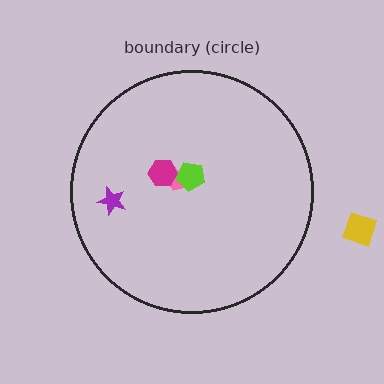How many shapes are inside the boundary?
4 inside, 1 outside.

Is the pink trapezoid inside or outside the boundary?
Inside.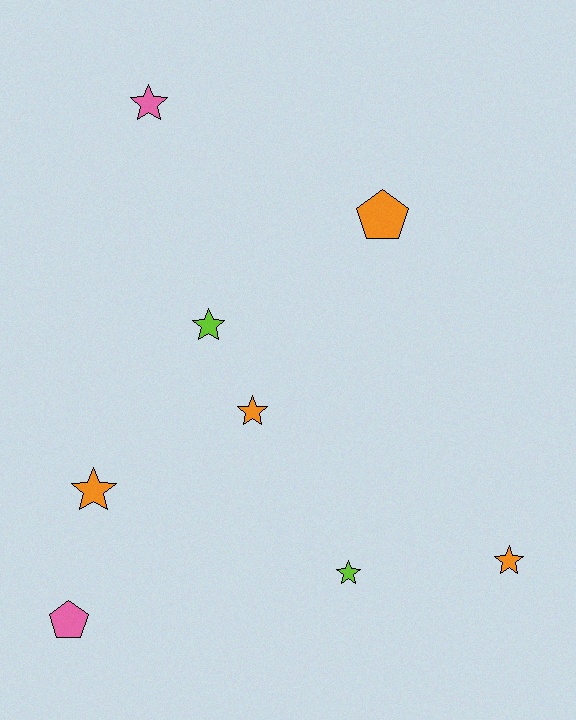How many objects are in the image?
There are 8 objects.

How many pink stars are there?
There is 1 pink star.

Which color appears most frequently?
Orange, with 4 objects.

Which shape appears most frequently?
Star, with 6 objects.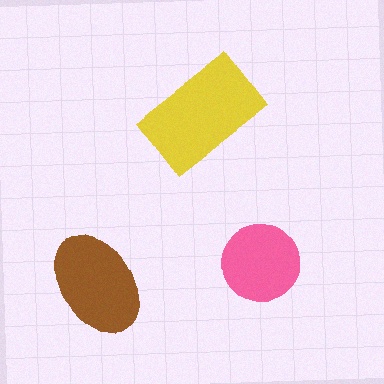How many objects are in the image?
There are 3 objects in the image.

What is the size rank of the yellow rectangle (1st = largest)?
1st.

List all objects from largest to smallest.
The yellow rectangle, the brown ellipse, the pink circle.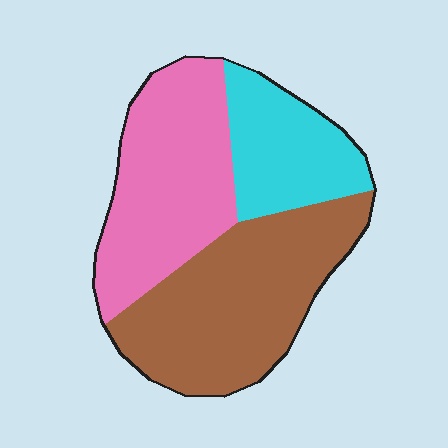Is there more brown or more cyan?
Brown.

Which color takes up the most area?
Brown, at roughly 40%.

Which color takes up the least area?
Cyan, at roughly 20%.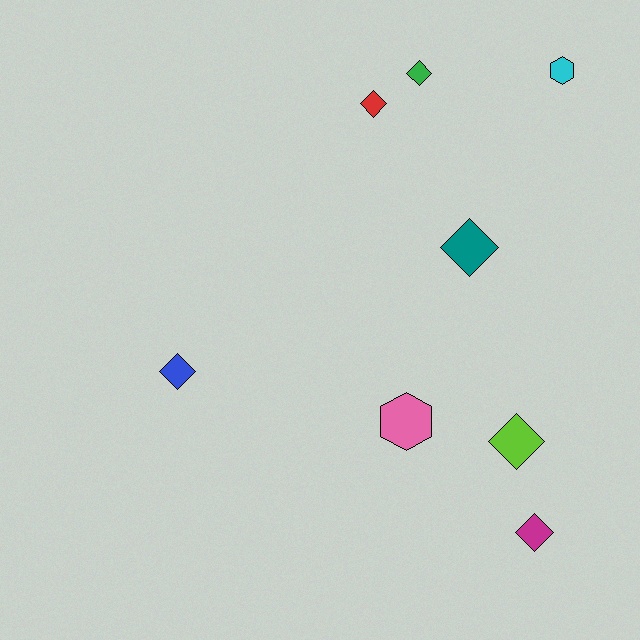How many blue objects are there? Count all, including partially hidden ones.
There is 1 blue object.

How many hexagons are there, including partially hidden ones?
There are 2 hexagons.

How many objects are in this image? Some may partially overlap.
There are 8 objects.